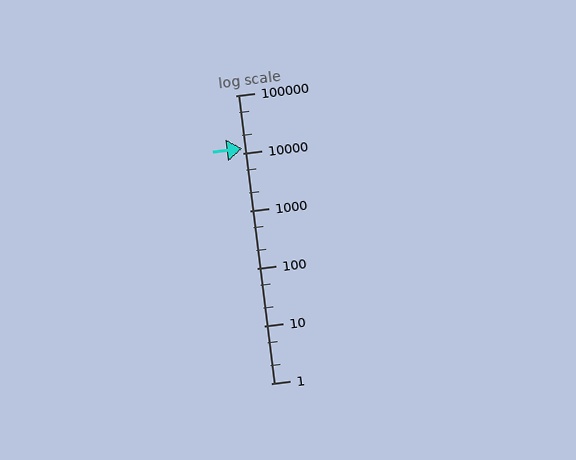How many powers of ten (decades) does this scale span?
The scale spans 5 decades, from 1 to 100000.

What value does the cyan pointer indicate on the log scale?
The pointer indicates approximately 12000.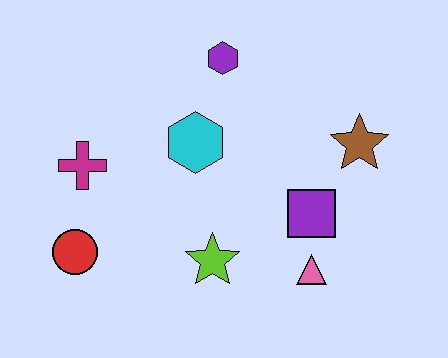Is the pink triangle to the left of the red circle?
No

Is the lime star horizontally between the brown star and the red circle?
Yes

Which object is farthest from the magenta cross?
The brown star is farthest from the magenta cross.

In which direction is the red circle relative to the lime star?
The red circle is to the left of the lime star.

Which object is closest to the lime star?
The pink triangle is closest to the lime star.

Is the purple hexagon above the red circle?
Yes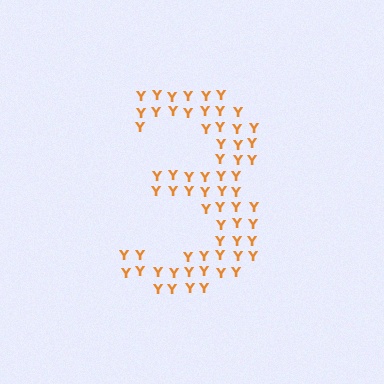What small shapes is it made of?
It is made of small letter Y's.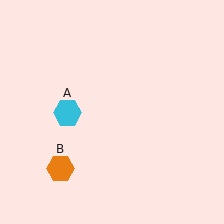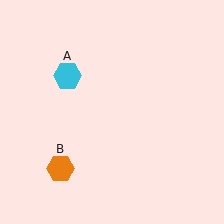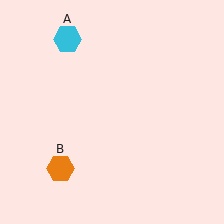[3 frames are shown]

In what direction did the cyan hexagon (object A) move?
The cyan hexagon (object A) moved up.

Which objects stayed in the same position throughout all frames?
Orange hexagon (object B) remained stationary.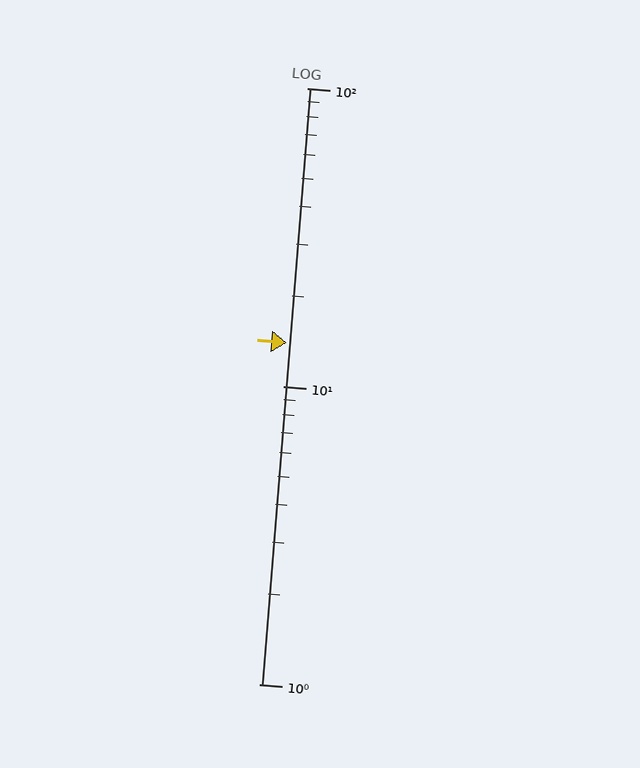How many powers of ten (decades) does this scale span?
The scale spans 2 decades, from 1 to 100.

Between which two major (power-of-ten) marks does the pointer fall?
The pointer is between 10 and 100.